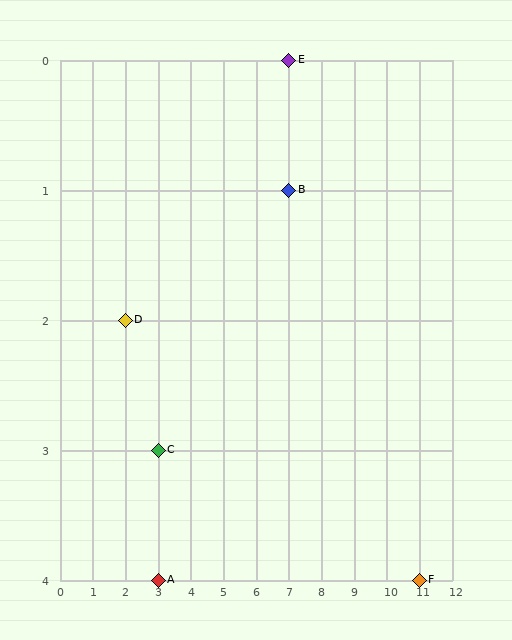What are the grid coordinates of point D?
Point D is at grid coordinates (2, 2).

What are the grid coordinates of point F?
Point F is at grid coordinates (11, 4).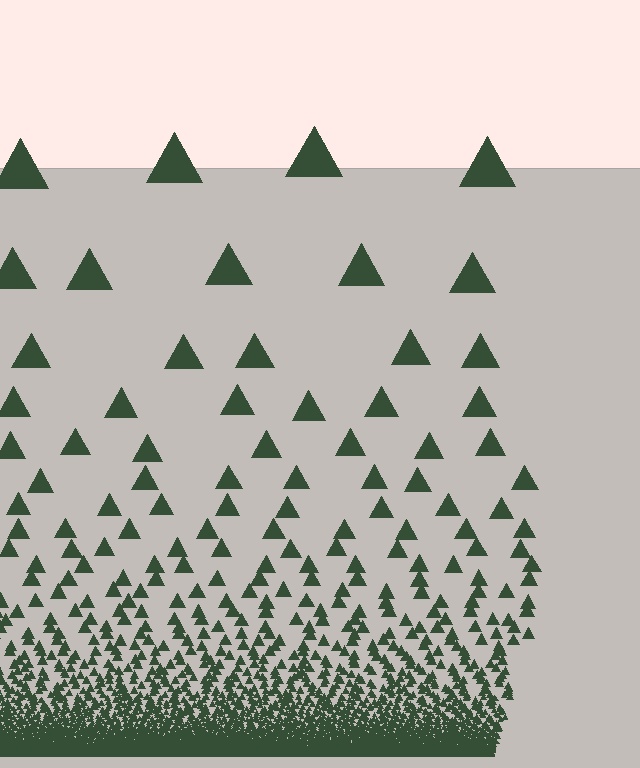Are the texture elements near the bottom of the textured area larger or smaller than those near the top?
Smaller. The gradient is inverted — elements near the bottom are smaller and denser.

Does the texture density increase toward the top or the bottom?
Density increases toward the bottom.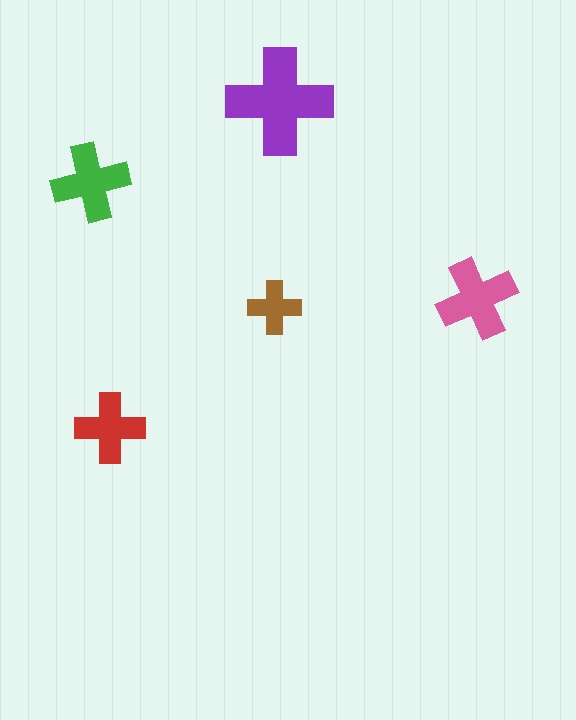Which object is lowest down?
The red cross is bottommost.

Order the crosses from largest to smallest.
the purple one, the pink one, the green one, the red one, the brown one.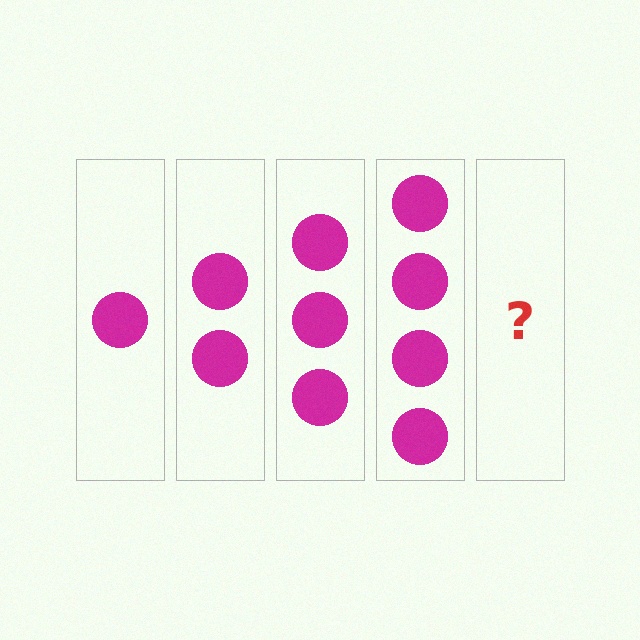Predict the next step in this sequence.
The next step is 5 circles.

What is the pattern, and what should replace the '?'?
The pattern is that each step adds one more circle. The '?' should be 5 circles.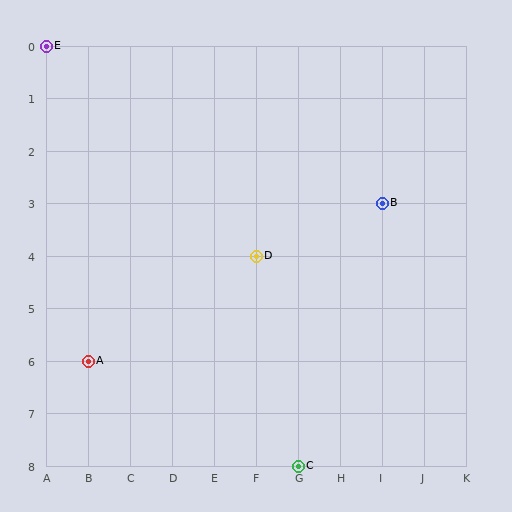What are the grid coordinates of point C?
Point C is at grid coordinates (G, 8).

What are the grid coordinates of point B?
Point B is at grid coordinates (I, 3).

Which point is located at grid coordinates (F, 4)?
Point D is at (F, 4).